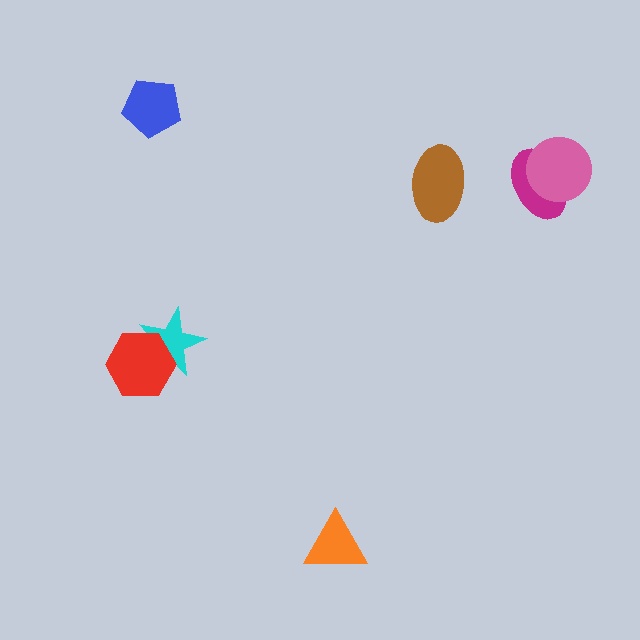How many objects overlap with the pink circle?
1 object overlaps with the pink circle.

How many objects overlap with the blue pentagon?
0 objects overlap with the blue pentagon.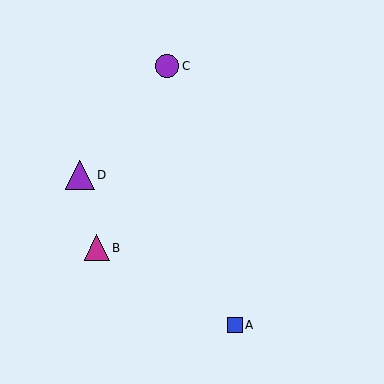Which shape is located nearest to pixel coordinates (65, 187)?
The purple triangle (labeled D) at (80, 175) is nearest to that location.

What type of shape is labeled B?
Shape B is a magenta triangle.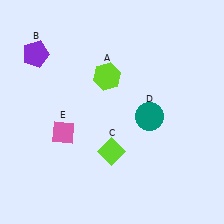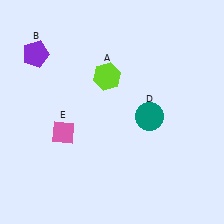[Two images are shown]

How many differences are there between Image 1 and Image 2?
There is 1 difference between the two images.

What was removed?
The lime diamond (C) was removed in Image 2.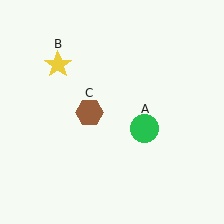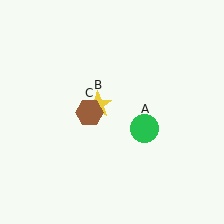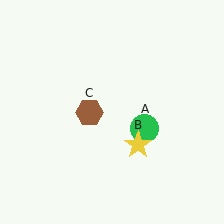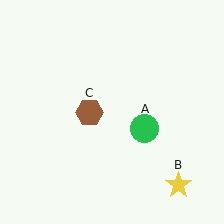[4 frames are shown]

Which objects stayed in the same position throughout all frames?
Green circle (object A) and brown hexagon (object C) remained stationary.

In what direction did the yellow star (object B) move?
The yellow star (object B) moved down and to the right.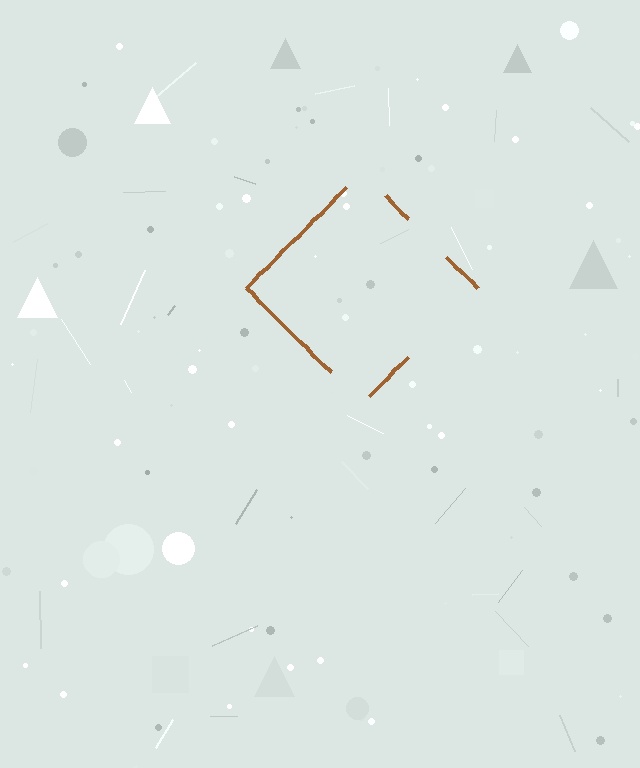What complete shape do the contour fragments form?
The contour fragments form a diamond.